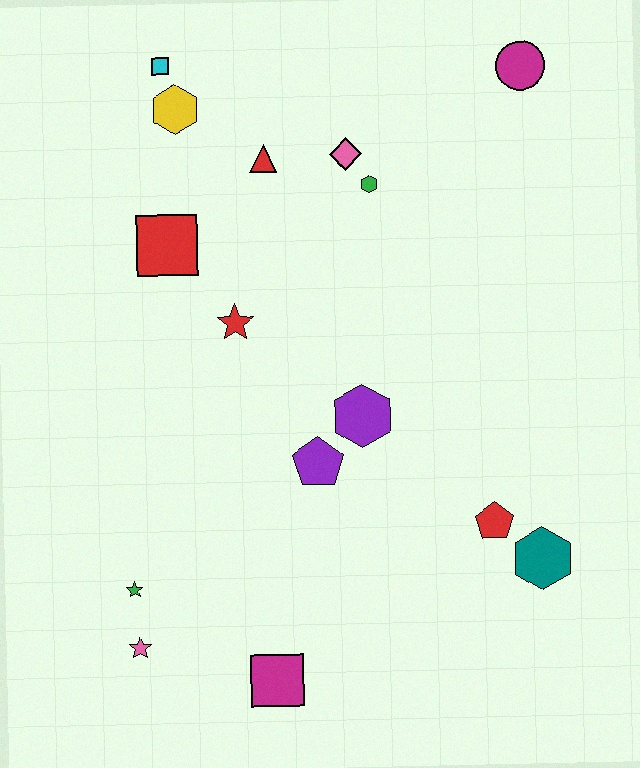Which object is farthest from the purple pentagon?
The magenta circle is farthest from the purple pentagon.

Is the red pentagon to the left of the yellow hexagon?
No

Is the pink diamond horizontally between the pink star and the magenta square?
No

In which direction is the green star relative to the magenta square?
The green star is to the left of the magenta square.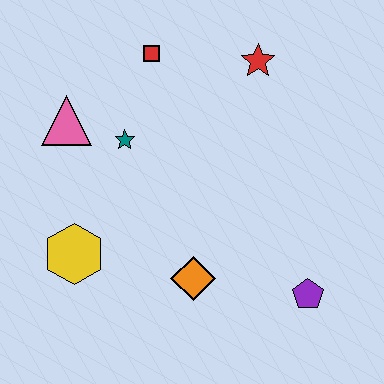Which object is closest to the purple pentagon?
The orange diamond is closest to the purple pentagon.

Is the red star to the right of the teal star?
Yes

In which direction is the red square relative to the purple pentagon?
The red square is above the purple pentagon.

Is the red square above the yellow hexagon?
Yes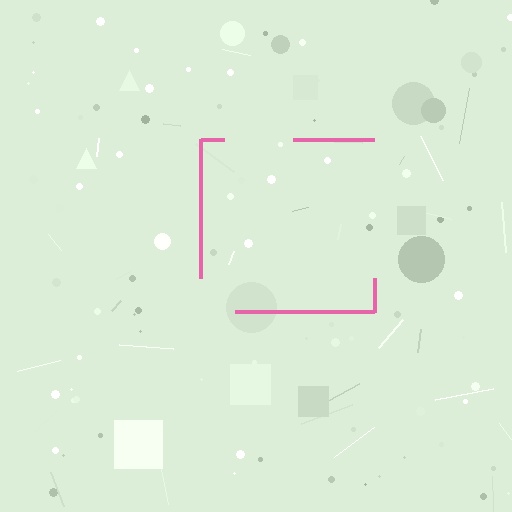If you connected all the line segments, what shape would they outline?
They would outline a square.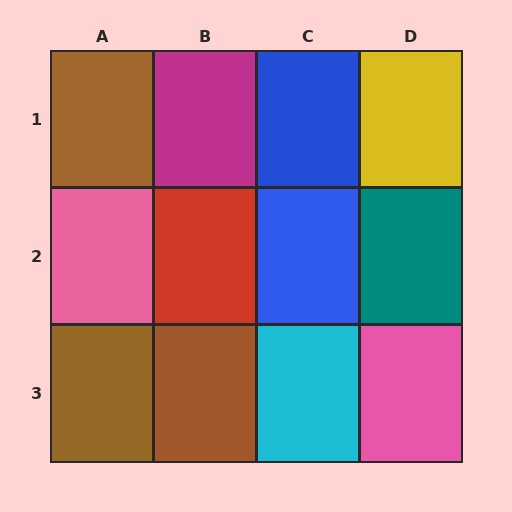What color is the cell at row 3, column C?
Cyan.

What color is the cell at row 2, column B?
Red.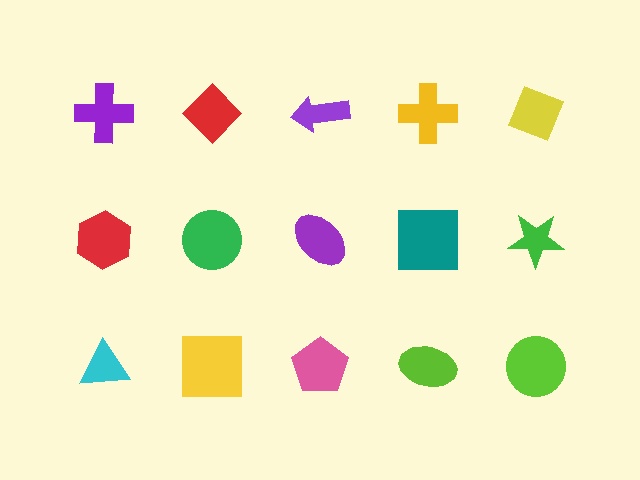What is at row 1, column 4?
A yellow cross.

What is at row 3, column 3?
A pink pentagon.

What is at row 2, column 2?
A green circle.